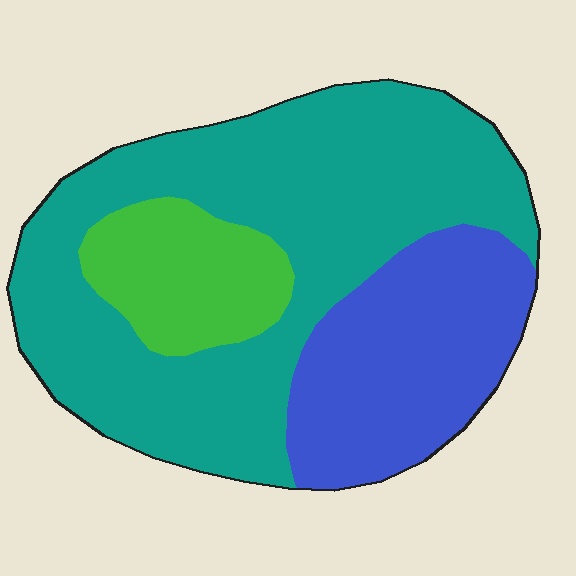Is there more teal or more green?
Teal.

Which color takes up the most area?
Teal, at roughly 60%.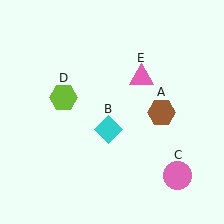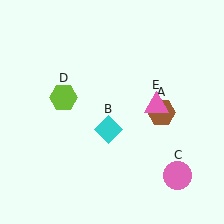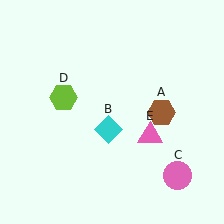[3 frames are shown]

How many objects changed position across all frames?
1 object changed position: pink triangle (object E).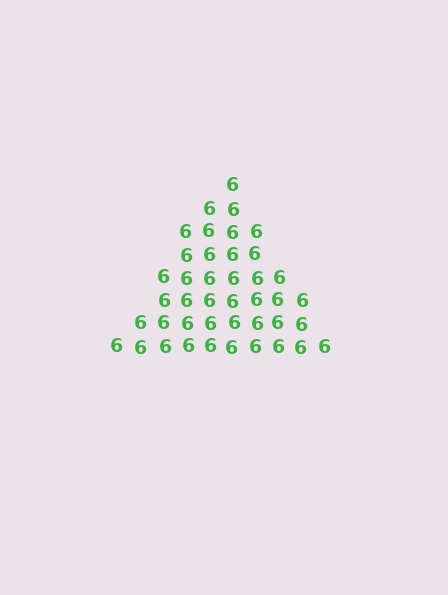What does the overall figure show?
The overall figure shows a triangle.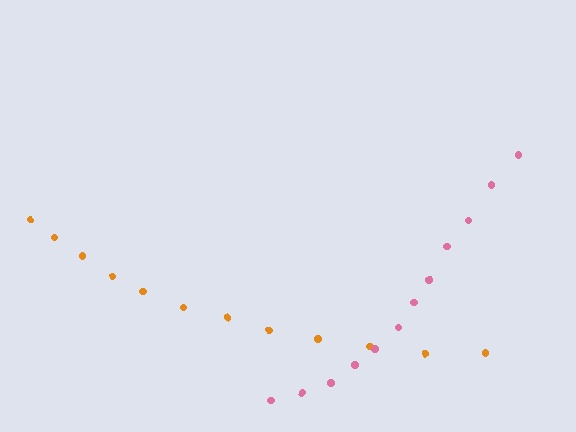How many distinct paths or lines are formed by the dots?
There are 2 distinct paths.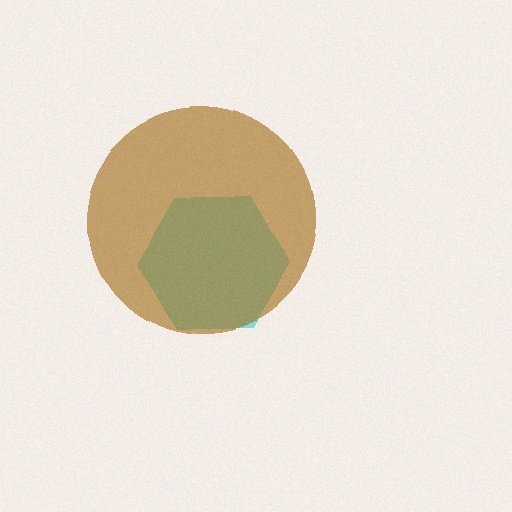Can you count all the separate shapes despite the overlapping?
Yes, there are 2 separate shapes.